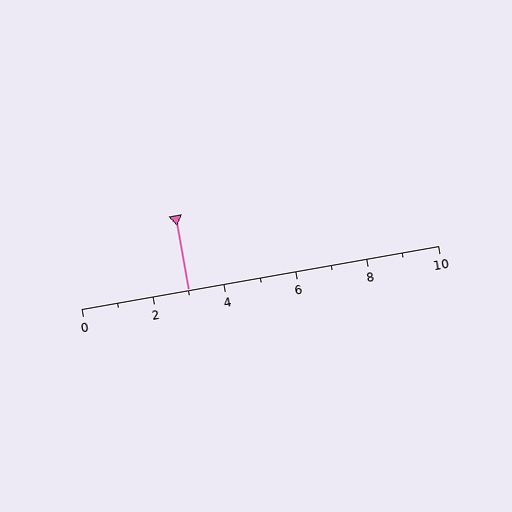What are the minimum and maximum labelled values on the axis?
The axis runs from 0 to 10.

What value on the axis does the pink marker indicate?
The marker indicates approximately 3.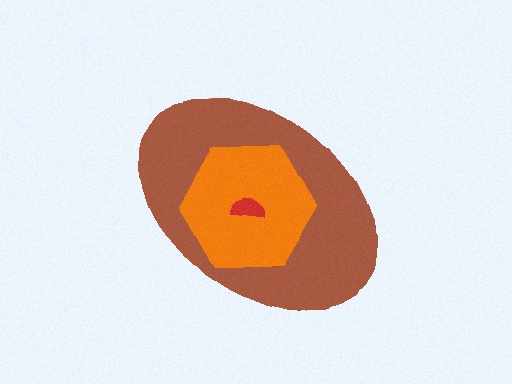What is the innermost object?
The red semicircle.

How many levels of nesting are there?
3.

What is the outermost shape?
The brown ellipse.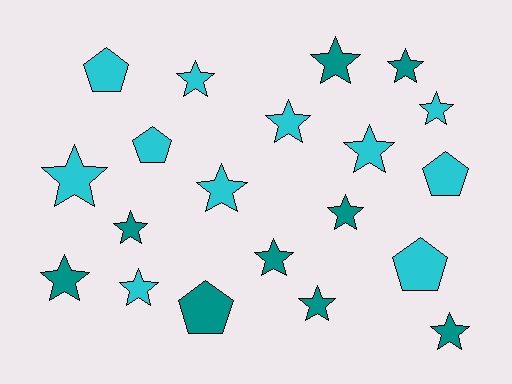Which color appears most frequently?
Cyan, with 11 objects.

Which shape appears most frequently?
Star, with 15 objects.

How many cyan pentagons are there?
There are 4 cyan pentagons.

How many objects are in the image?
There are 20 objects.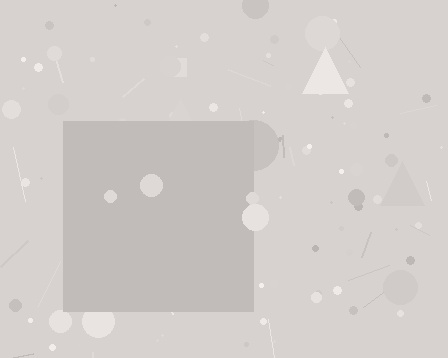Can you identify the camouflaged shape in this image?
The camouflaged shape is a square.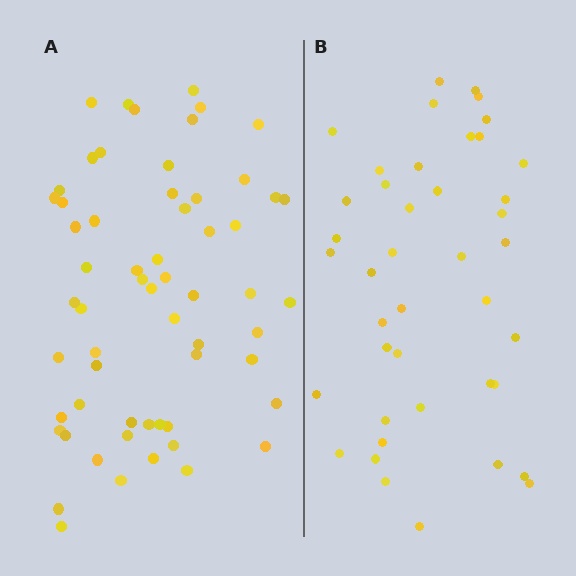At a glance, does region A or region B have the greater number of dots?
Region A (the left region) has more dots.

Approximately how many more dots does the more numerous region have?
Region A has approximately 20 more dots than region B.